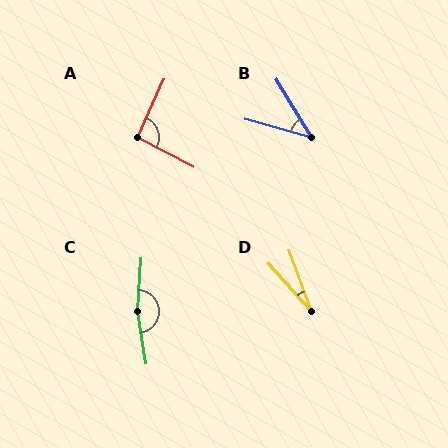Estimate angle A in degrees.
Approximately 93 degrees.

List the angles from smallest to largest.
D (22°), B (43°), A (93°), C (167°).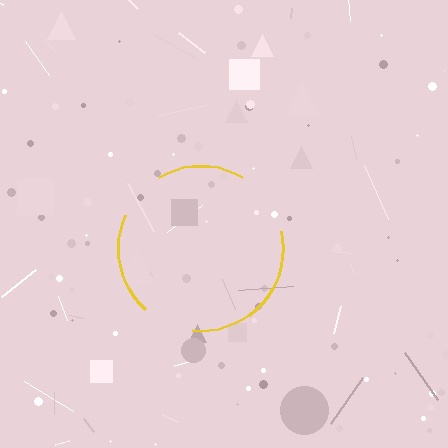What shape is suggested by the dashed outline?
The dashed outline suggests a circle.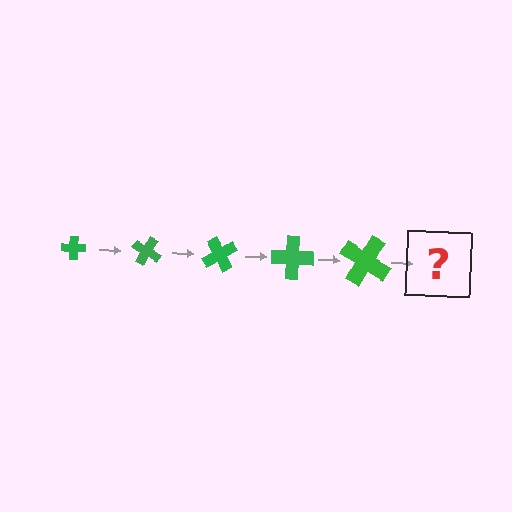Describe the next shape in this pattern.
It should be a cross, larger than the previous one and rotated 150 degrees from the start.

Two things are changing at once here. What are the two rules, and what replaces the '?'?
The two rules are that the cross grows larger each step and it rotates 30 degrees each step. The '?' should be a cross, larger than the previous one and rotated 150 degrees from the start.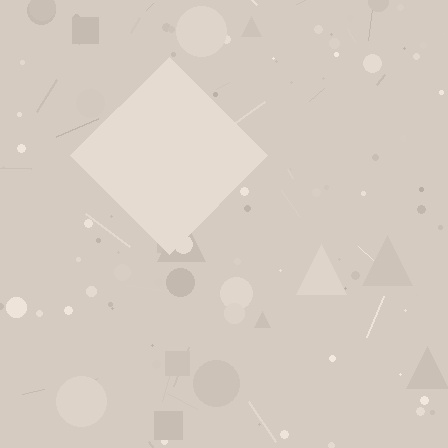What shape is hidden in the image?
A diamond is hidden in the image.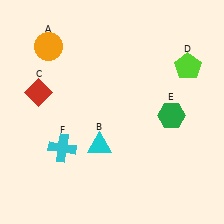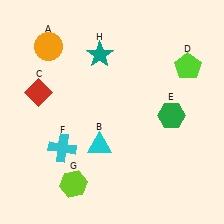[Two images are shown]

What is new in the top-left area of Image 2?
A teal star (H) was added in the top-left area of Image 2.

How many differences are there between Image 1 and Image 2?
There are 2 differences between the two images.